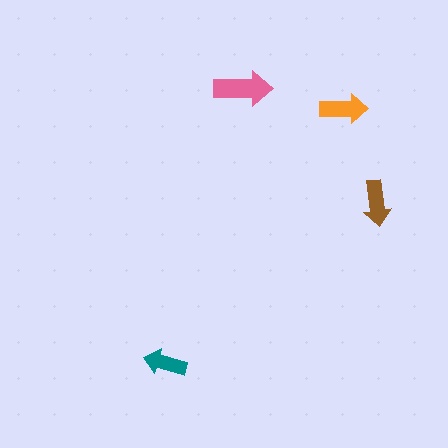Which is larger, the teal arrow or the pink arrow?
The pink one.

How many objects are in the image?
There are 4 objects in the image.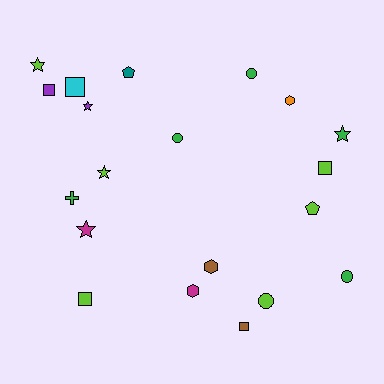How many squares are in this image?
There are 5 squares.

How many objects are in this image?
There are 20 objects.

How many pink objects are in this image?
There are no pink objects.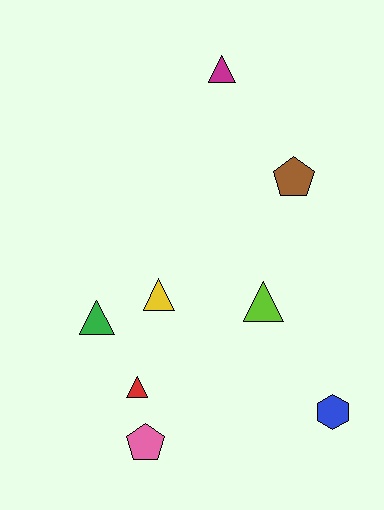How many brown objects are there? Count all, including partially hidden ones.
There is 1 brown object.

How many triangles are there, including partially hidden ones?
There are 5 triangles.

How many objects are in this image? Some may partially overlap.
There are 8 objects.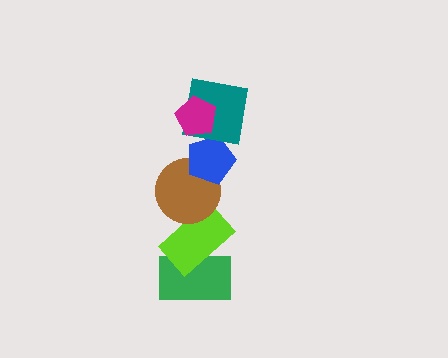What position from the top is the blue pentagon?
The blue pentagon is 3rd from the top.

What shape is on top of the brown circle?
The blue pentagon is on top of the brown circle.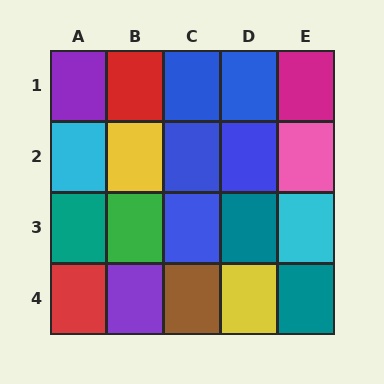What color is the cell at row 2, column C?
Blue.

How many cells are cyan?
2 cells are cyan.